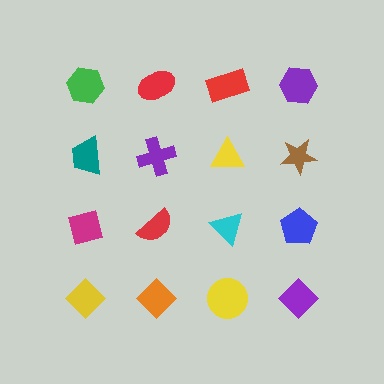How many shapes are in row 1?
4 shapes.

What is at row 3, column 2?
A red semicircle.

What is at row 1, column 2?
A red ellipse.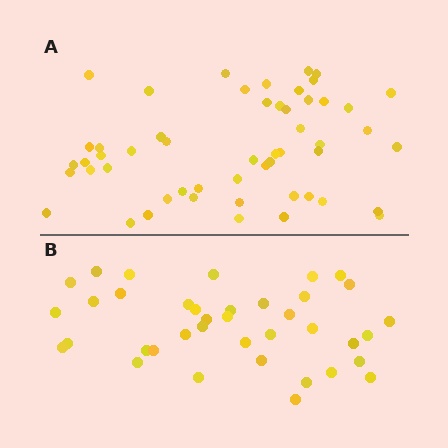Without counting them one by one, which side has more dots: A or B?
Region A (the top region) has more dots.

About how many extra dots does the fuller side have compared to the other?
Region A has approximately 15 more dots than region B.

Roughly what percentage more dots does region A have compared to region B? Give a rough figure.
About 40% more.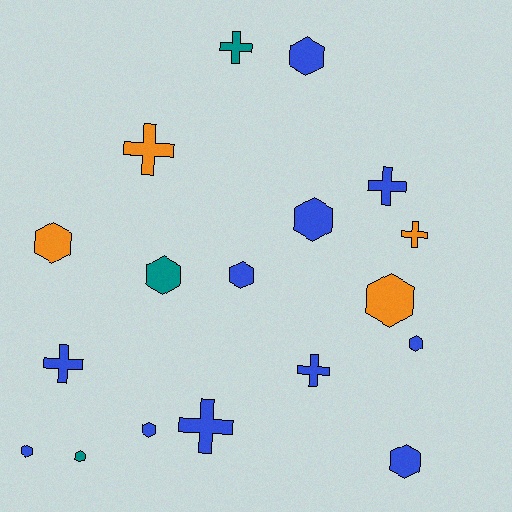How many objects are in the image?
There are 18 objects.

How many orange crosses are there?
There are 2 orange crosses.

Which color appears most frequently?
Blue, with 11 objects.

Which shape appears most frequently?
Hexagon, with 11 objects.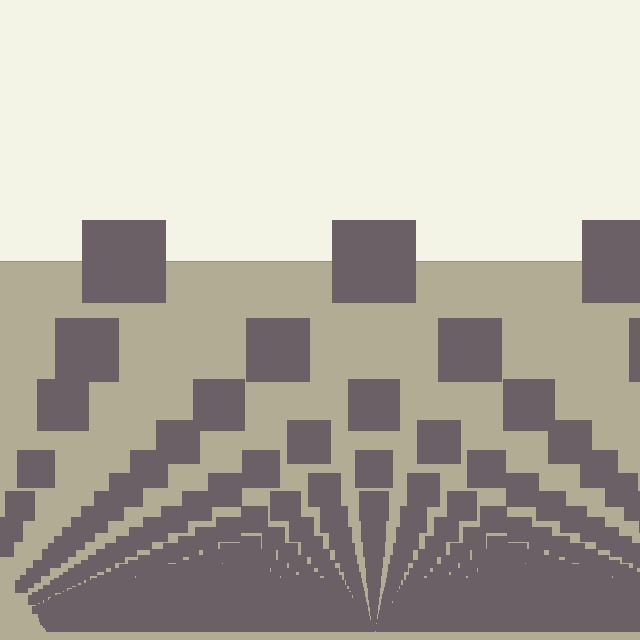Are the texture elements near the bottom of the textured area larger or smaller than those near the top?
Smaller. The gradient is inverted — elements near the bottom are smaller and denser.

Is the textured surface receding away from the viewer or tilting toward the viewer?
The surface appears to tilt toward the viewer. Texture elements get larger and sparser toward the top.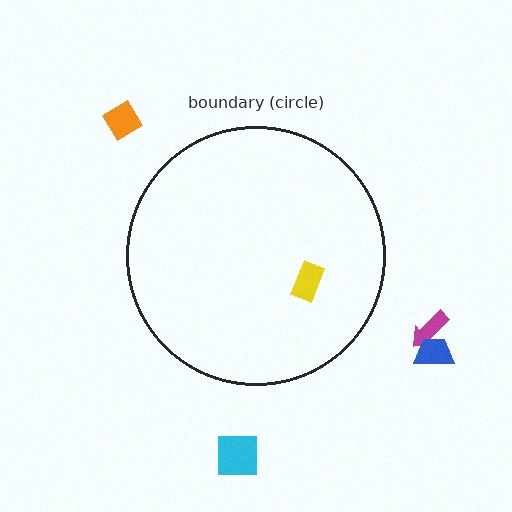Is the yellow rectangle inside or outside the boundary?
Inside.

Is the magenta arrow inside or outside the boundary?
Outside.